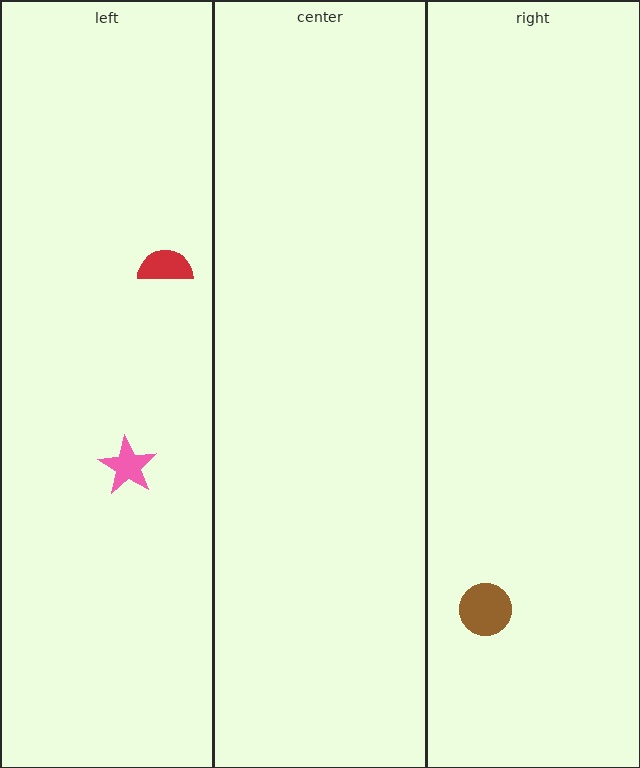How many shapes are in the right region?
1.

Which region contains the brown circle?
The right region.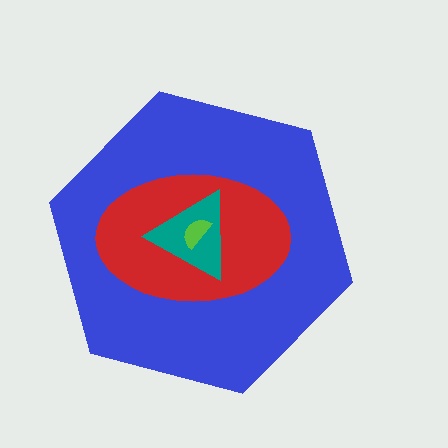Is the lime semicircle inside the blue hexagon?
Yes.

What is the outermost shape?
The blue hexagon.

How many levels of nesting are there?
4.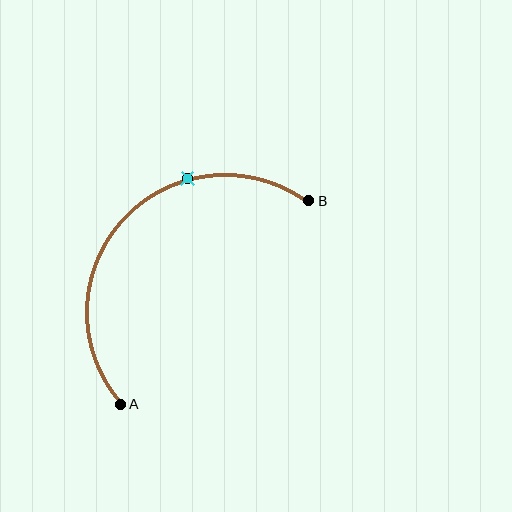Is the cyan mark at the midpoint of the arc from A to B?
No. The cyan mark lies on the arc but is closer to endpoint B. The arc midpoint would be at the point on the curve equidistant along the arc from both A and B.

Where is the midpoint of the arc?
The arc midpoint is the point on the curve farthest from the straight line joining A and B. It sits above and to the left of that line.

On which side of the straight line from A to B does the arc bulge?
The arc bulges above and to the left of the straight line connecting A and B.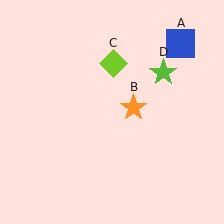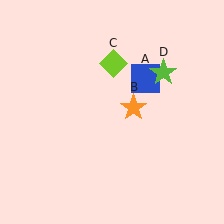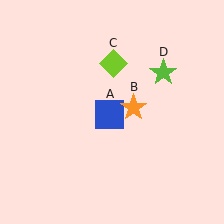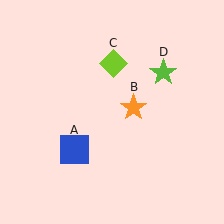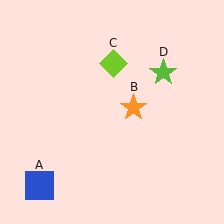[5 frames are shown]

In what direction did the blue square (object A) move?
The blue square (object A) moved down and to the left.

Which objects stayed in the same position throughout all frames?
Orange star (object B) and lime diamond (object C) and lime star (object D) remained stationary.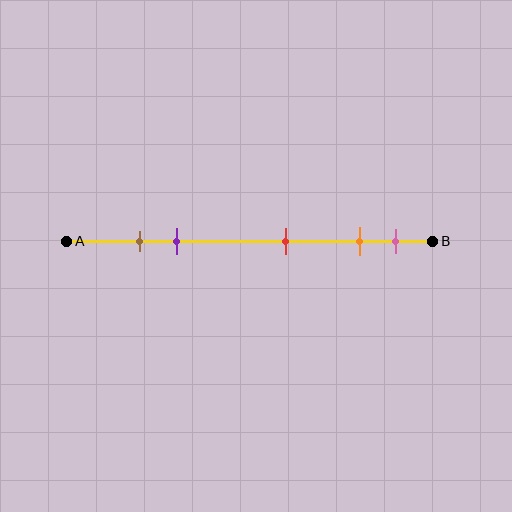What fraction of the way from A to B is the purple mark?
The purple mark is approximately 30% (0.3) of the way from A to B.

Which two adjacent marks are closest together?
The brown and purple marks are the closest adjacent pair.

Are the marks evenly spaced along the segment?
No, the marks are not evenly spaced.